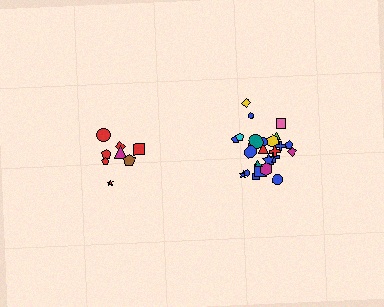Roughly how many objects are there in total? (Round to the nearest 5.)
Roughly 35 objects in total.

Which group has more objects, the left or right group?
The right group.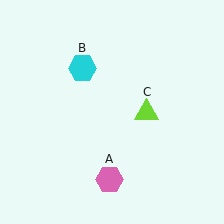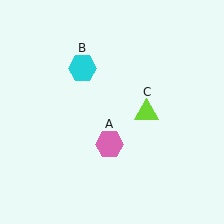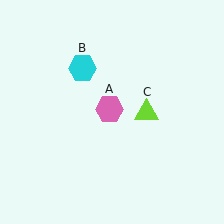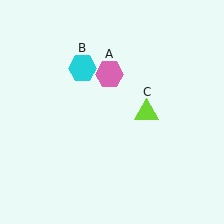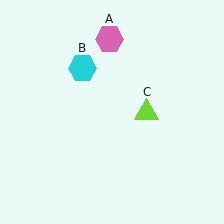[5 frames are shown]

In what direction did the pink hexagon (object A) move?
The pink hexagon (object A) moved up.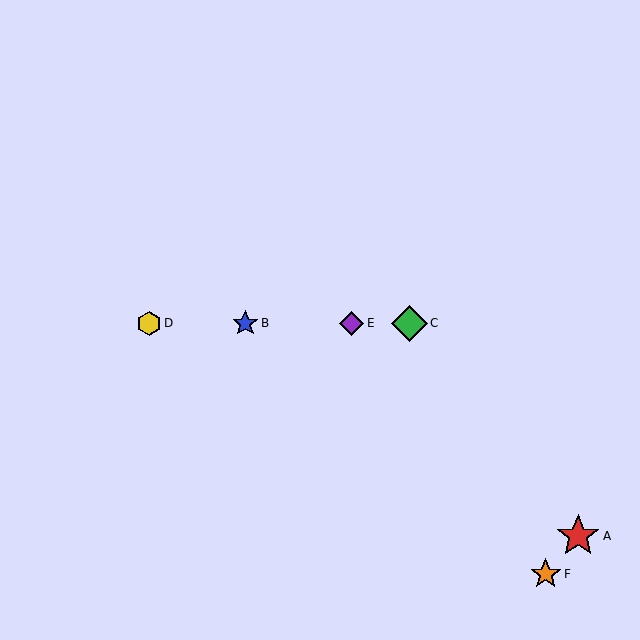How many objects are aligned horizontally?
4 objects (B, C, D, E) are aligned horizontally.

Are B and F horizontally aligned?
No, B is at y≈323 and F is at y≈574.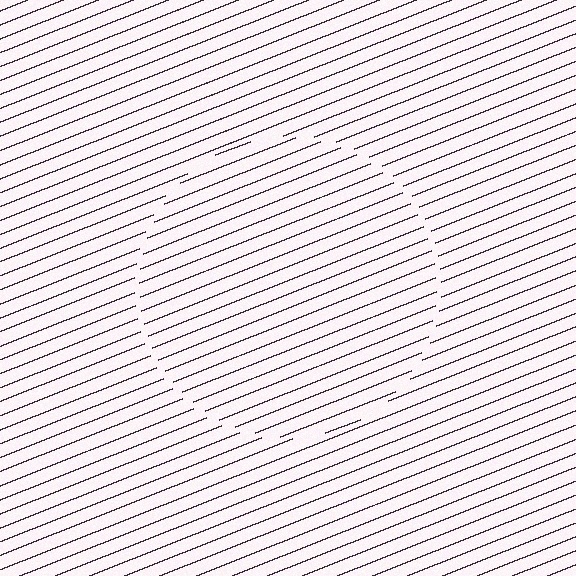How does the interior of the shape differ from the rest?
The interior of the shape contains the same grating, shifted by half a period — the contour is defined by the phase discontinuity where line-ends from the inner and outer gratings abut.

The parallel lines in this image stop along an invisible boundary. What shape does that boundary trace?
An illusory circle. The interior of the shape contains the same grating, shifted by half a period — the contour is defined by the phase discontinuity where line-ends from the inner and outer gratings abut.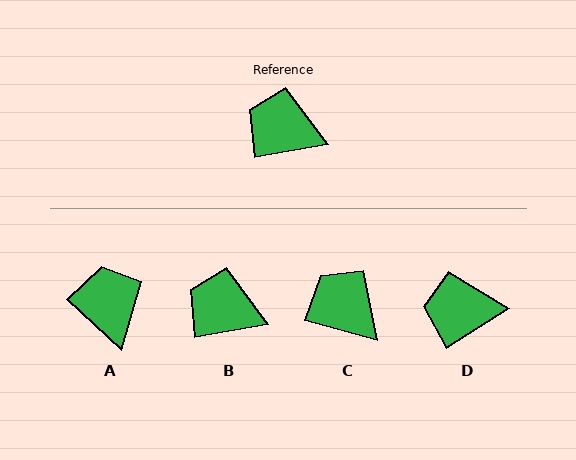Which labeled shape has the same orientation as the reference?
B.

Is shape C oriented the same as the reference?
No, it is off by about 25 degrees.